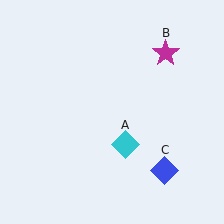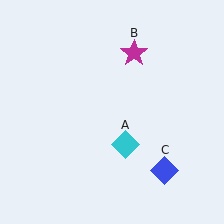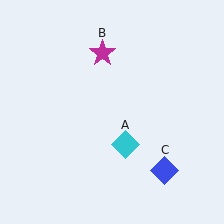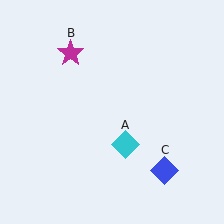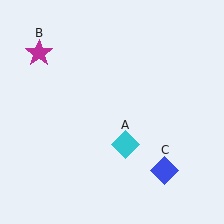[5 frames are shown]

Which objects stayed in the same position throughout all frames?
Cyan diamond (object A) and blue diamond (object C) remained stationary.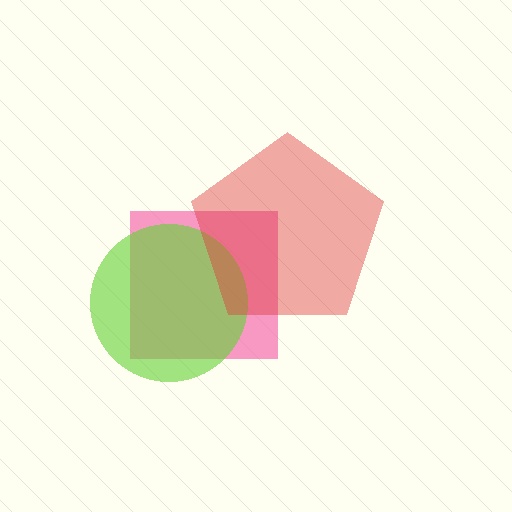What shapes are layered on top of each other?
The layered shapes are: a pink square, a lime circle, a red pentagon.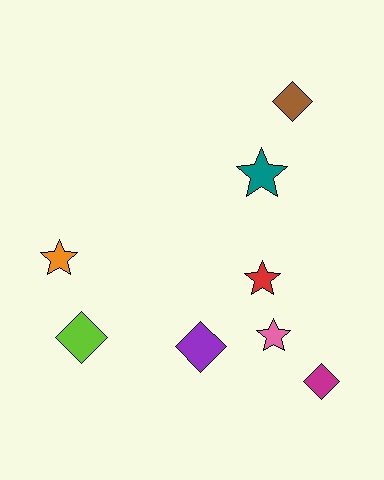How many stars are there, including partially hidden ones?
There are 4 stars.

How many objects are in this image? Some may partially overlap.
There are 8 objects.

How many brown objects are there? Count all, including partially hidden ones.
There is 1 brown object.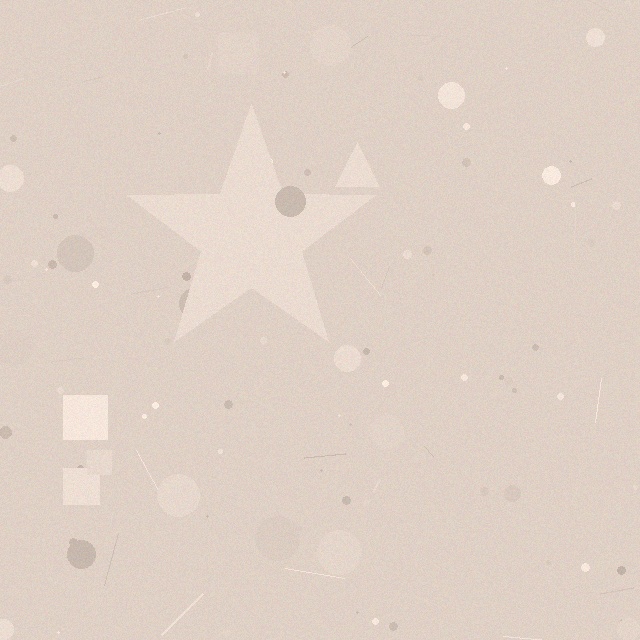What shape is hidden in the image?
A star is hidden in the image.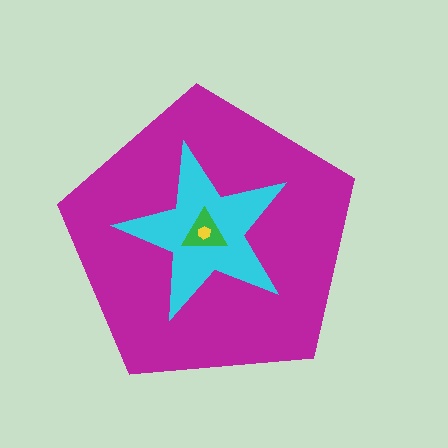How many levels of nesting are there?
4.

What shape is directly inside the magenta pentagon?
The cyan star.